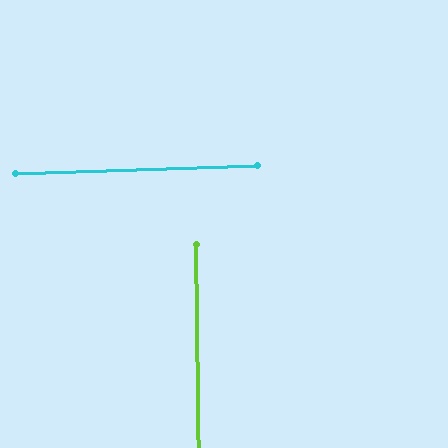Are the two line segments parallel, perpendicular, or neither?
Perpendicular — they meet at approximately 89°.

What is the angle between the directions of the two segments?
Approximately 89 degrees.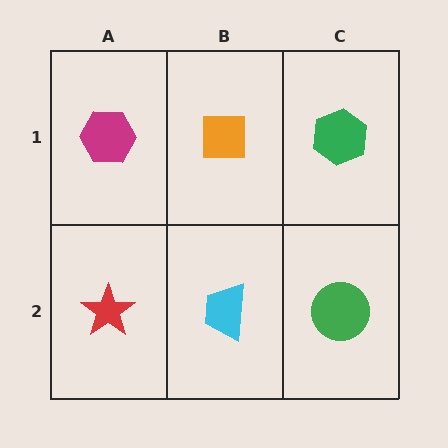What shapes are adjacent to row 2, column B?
An orange square (row 1, column B), a red star (row 2, column A), a green circle (row 2, column C).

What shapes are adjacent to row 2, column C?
A green hexagon (row 1, column C), a cyan trapezoid (row 2, column B).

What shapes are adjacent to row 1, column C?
A green circle (row 2, column C), an orange square (row 1, column B).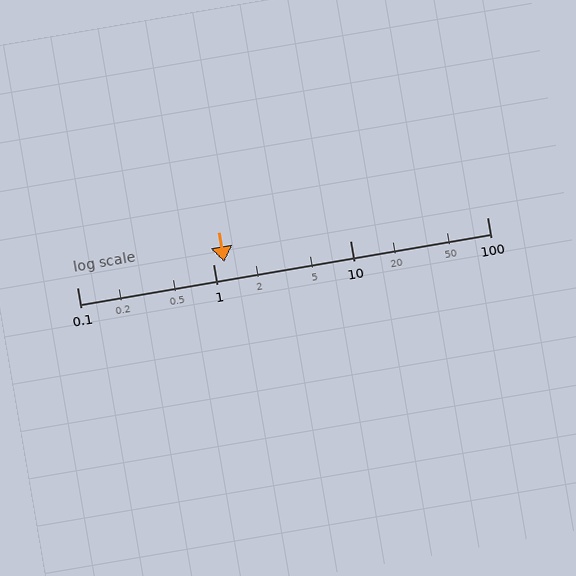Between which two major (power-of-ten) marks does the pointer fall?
The pointer is between 1 and 10.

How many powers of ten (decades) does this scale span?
The scale spans 3 decades, from 0.1 to 100.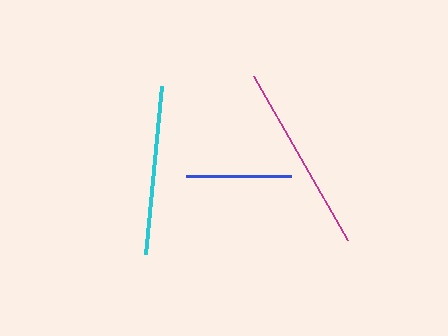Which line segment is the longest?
The magenta line is the longest at approximately 189 pixels.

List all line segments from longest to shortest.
From longest to shortest: magenta, cyan, blue.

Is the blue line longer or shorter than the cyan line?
The cyan line is longer than the blue line.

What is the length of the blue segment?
The blue segment is approximately 105 pixels long.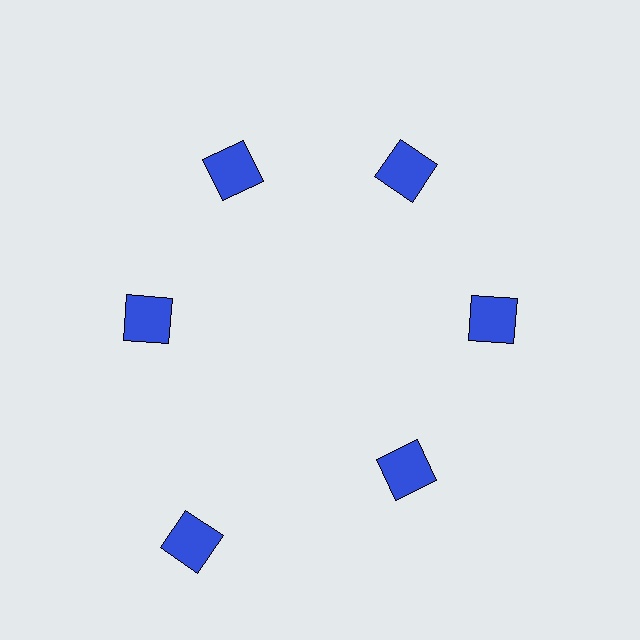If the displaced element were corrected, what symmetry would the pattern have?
It would have 6-fold rotational symmetry — the pattern would map onto itself every 60 degrees.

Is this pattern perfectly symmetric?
No. The 6 blue squares are arranged in a ring, but one element near the 7 o'clock position is pushed outward from the center, breaking the 6-fold rotational symmetry.